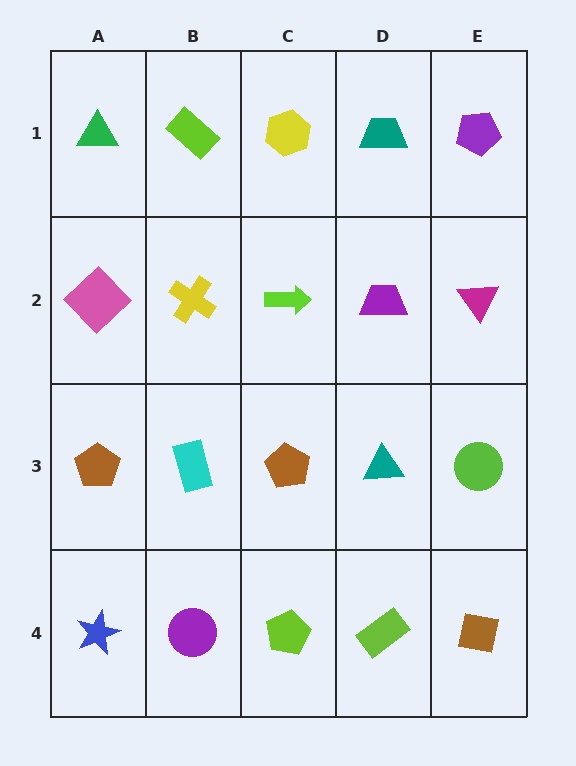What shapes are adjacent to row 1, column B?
A yellow cross (row 2, column B), a green triangle (row 1, column A), a yellow hexagon (row 1, column C).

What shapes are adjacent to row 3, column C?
A lime arrow (row 2, column C), a lime pentagon (row 4, column C), a cyan rectangle (row 3, column B), a teal triangle (row 3, column D).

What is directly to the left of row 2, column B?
A pink diamond.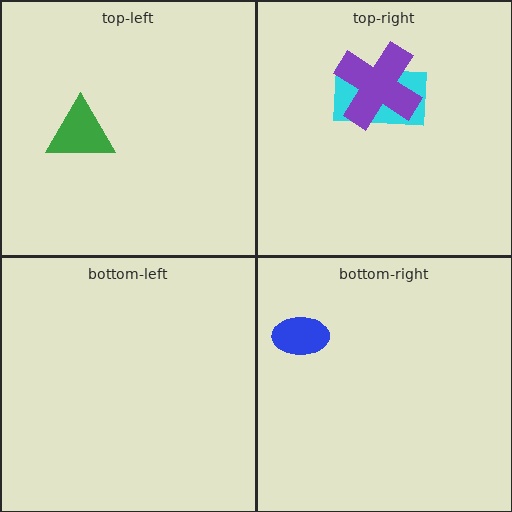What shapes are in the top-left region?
The green triangle.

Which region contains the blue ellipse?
The bottom-right region.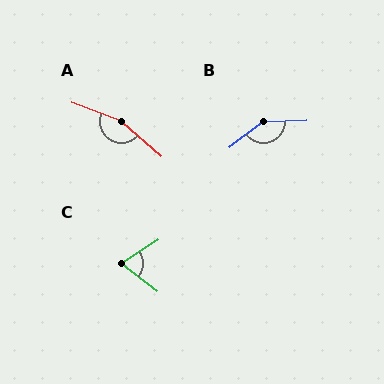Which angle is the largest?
A, at approximately 159 degrees.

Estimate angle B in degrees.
Approximately 144 degrees.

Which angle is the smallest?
C, at approximately 71 degrees.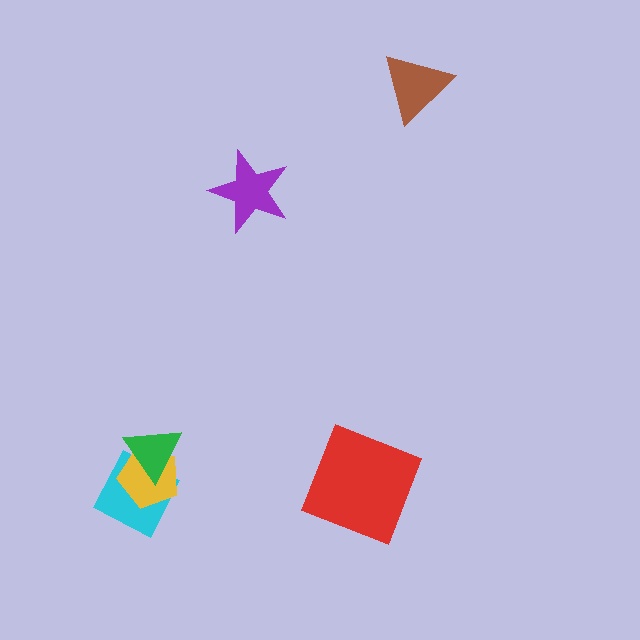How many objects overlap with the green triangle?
2 objects overlap with the green triangle.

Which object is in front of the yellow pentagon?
The green triangle is in front of the yellow pentagon.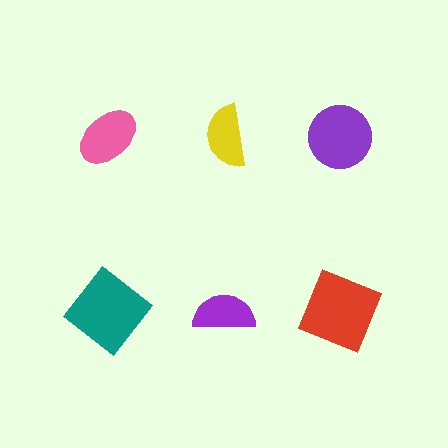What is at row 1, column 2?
A yellow semicircle.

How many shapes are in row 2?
3 shapes.